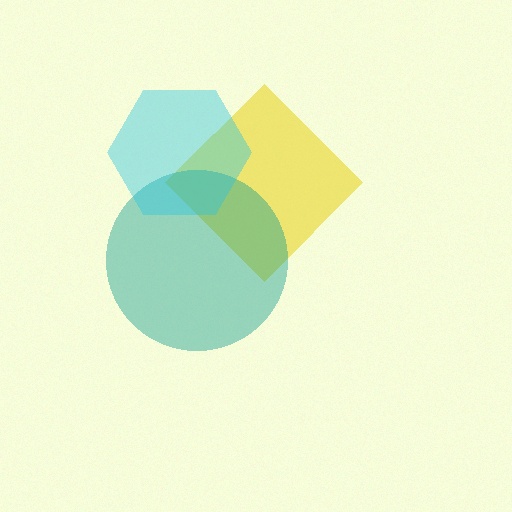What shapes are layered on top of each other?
The layered shapes are: a yellow diamond, a teal circle, a cyan hexagon.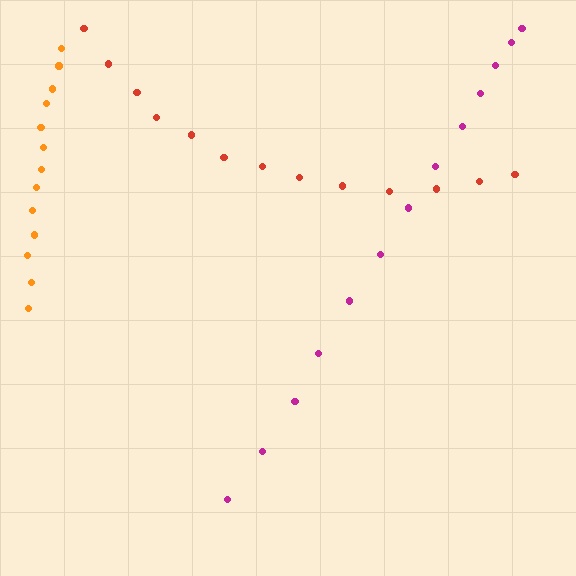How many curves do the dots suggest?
There are 3 distinct paths.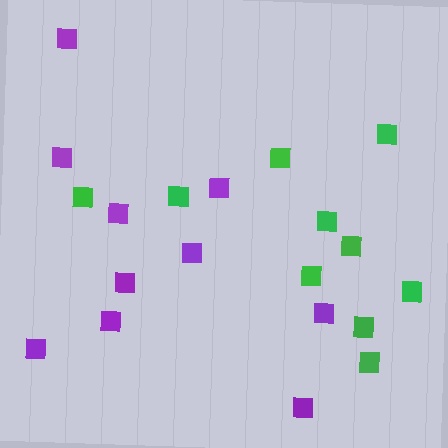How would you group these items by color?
There are 2 groups: one group of green squares (10) and one group of purple squares (10).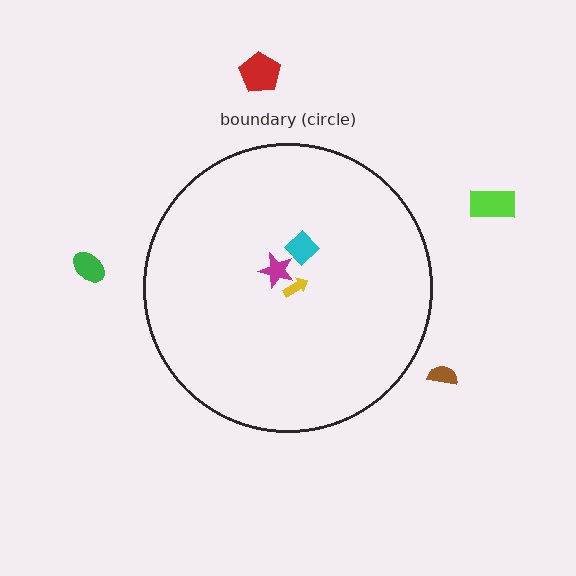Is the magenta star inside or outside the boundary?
Inside.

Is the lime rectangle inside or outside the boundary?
Outside.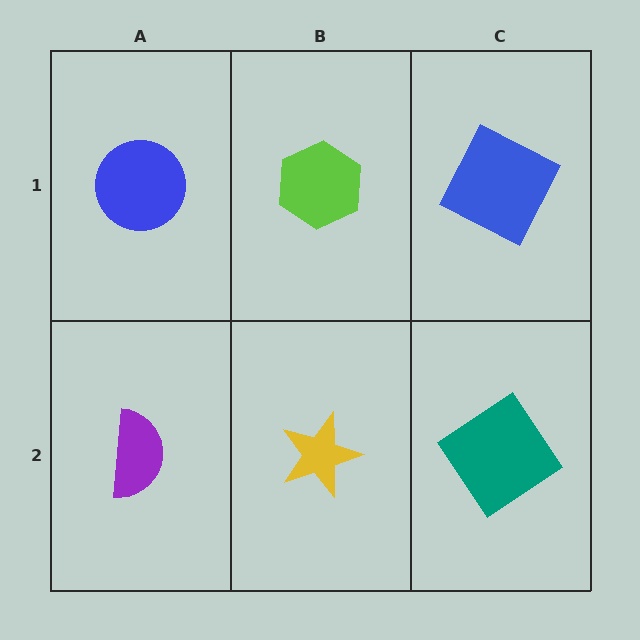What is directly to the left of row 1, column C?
A lime hexagon.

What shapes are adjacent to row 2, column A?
A blue circle (row 1, column A), a yellow star (row 2, column B).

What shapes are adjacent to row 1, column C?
A teal diamond (row 2, column C), a lime hexagon (row 1, column B).